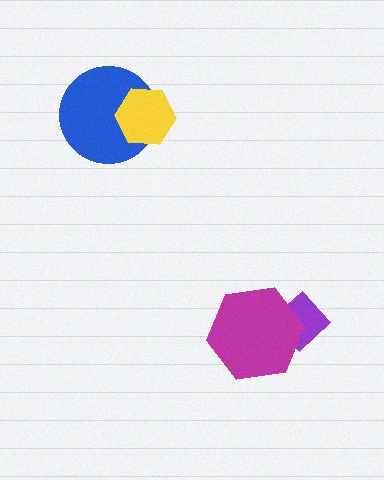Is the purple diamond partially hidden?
Yes, it is partially covered by another shape.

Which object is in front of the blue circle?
The yellow hexagon is in front of the blue circle.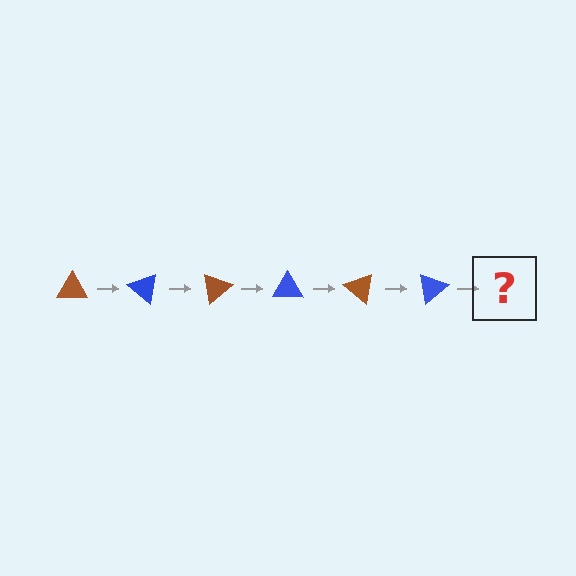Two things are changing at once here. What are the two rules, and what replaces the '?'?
The two rules are that it rotates 40 degrees each step and the color cycles through brown and blue. The '?' should be a brown triangle, rotated 240 degrees from the start.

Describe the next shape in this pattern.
It should be a brown triangle, rotated 240 degrees from the start.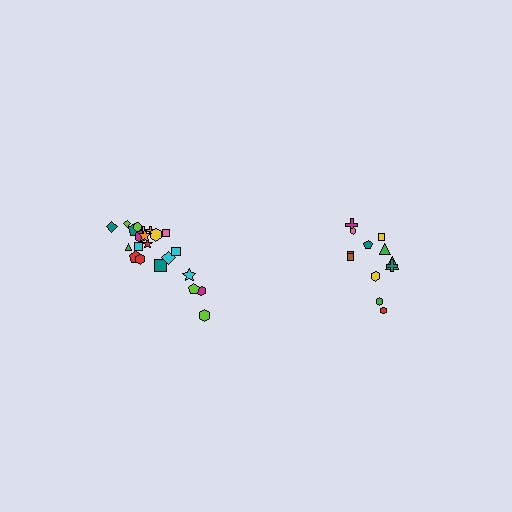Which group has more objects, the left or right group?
The left group.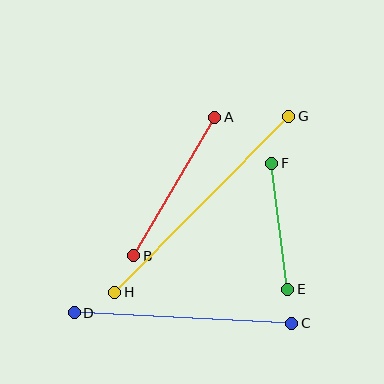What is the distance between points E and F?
The distance is approximately 127 pixels.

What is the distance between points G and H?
The distance is approximately 248 pixels.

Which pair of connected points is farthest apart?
Points G and H are farthest apart.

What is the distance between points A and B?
The distance is approximately 160 pixels.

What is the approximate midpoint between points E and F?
The midpoint is at approximately (280, 226) pixels.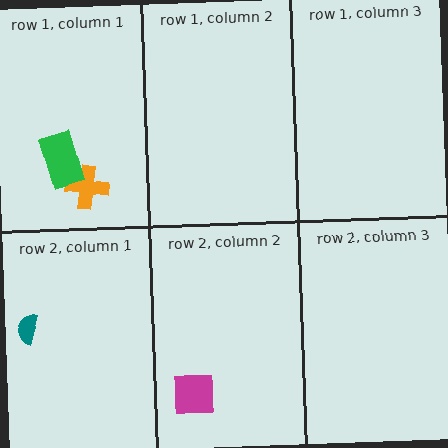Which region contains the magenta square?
The row 2, column 2 region.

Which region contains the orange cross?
The row 1, column 1 region.